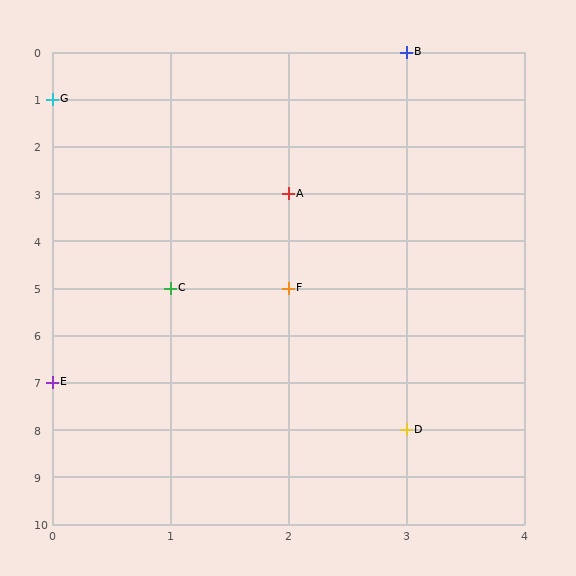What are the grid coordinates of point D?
Point D is at grid coordinates (3, 8).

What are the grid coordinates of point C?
Point C is at grid coordinates (1, 5).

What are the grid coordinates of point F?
Point F is at grid coordinates (2, 5).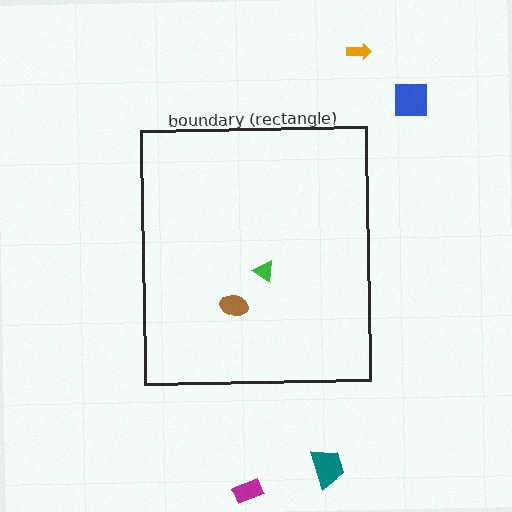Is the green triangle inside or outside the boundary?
Inside.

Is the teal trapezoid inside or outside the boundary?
Outside.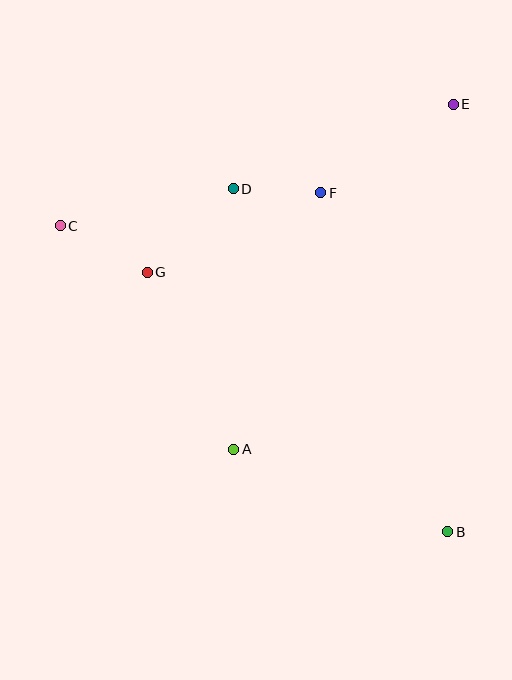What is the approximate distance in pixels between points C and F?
The distance between C and F is approximately 262 pixels.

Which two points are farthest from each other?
Points B and C are farthest from each other.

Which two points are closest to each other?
Points D and F are closest to each other.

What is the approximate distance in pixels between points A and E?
The distance between A and E is approximately 409 pixels.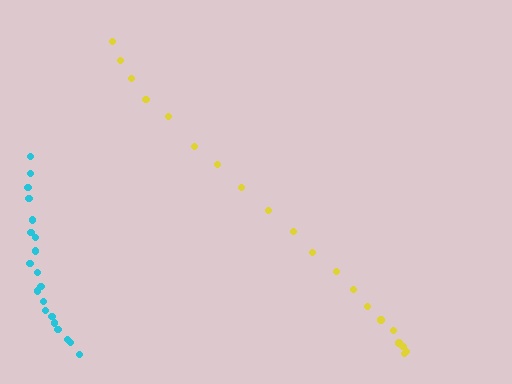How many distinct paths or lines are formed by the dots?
There are 2 distinct paths.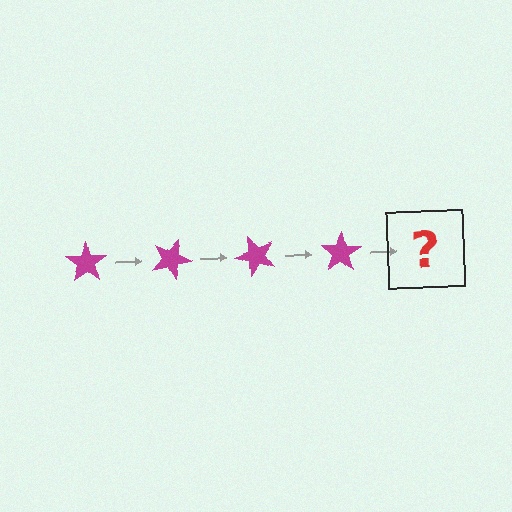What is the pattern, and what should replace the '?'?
The pattern is that the star rotates 25 degrees each step. The '?' should be a magenta star rotated 100 degrees.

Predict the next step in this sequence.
The next step is a magenta star rotated 100 degrees.